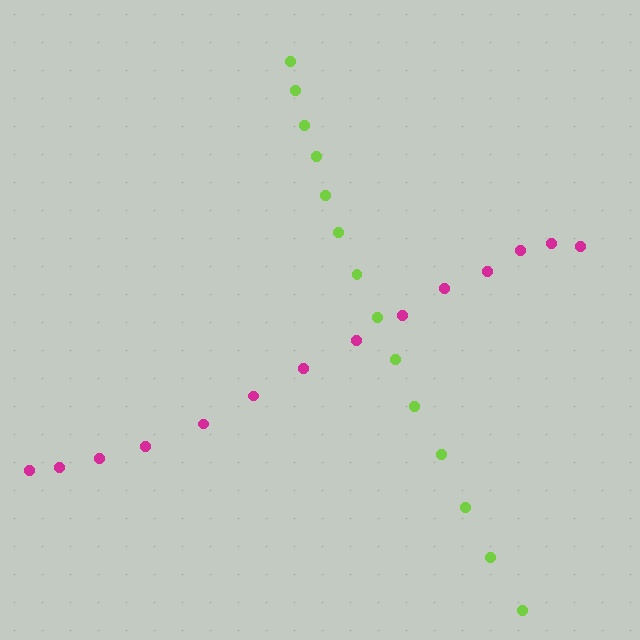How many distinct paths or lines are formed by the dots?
There are 2 distinct paths.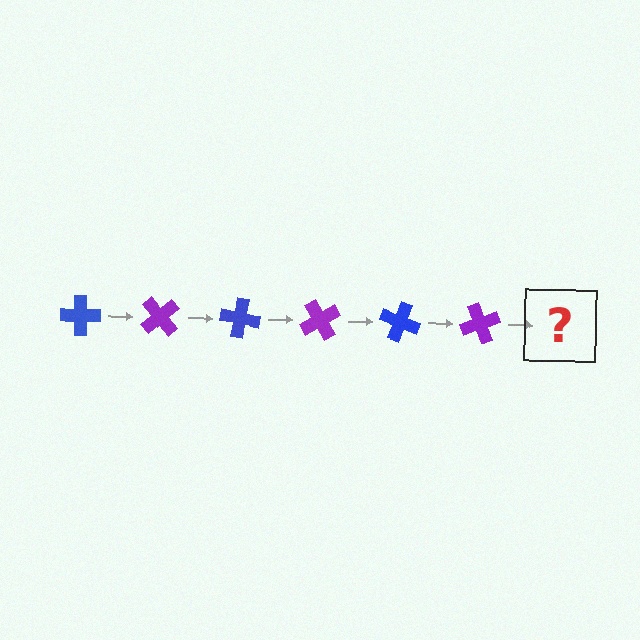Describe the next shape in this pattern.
It should be a blue cross, rotated 300 degrees from the start.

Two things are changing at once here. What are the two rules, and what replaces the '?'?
The two rules are that it rotates 50 degrees each step and the color cycles through blue and purple. The '?' should be a blue cross, rotated 300 degrees from the start.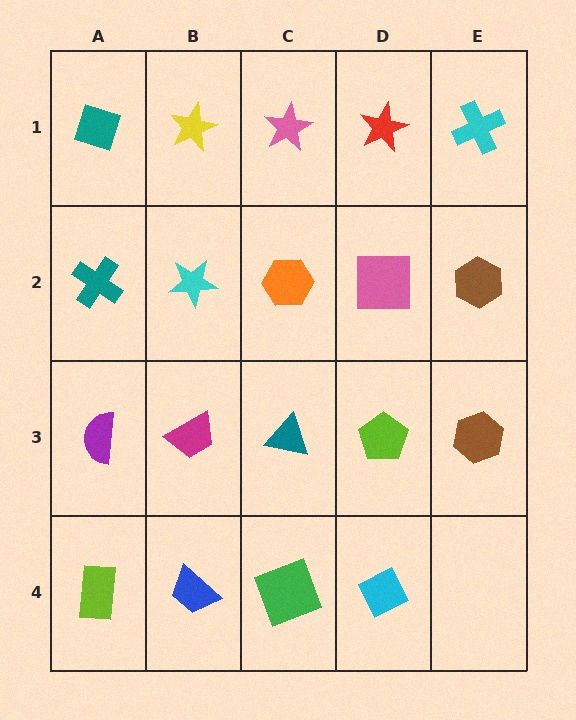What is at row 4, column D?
A cyan diamond.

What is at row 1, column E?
A cyan cross.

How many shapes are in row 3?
5 shapes.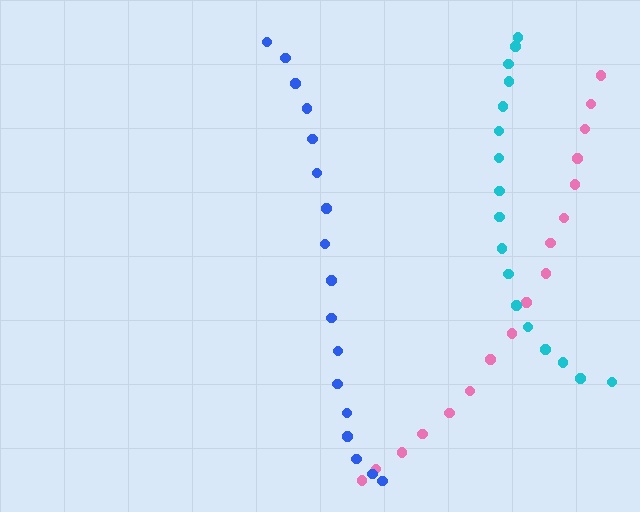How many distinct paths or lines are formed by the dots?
There are 3 distinct paths.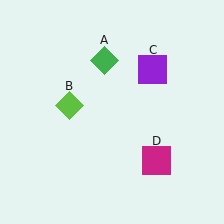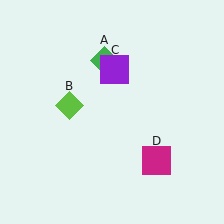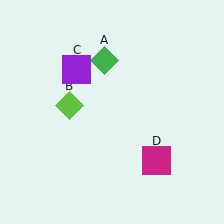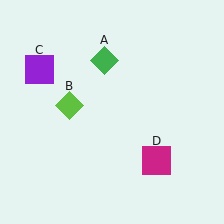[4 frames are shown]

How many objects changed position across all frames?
1 object changed position: purple square (object C).